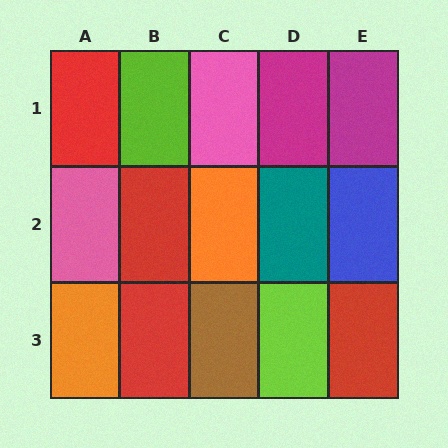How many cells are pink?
2 cells are pink.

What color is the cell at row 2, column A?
Pink.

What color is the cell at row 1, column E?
Magenta.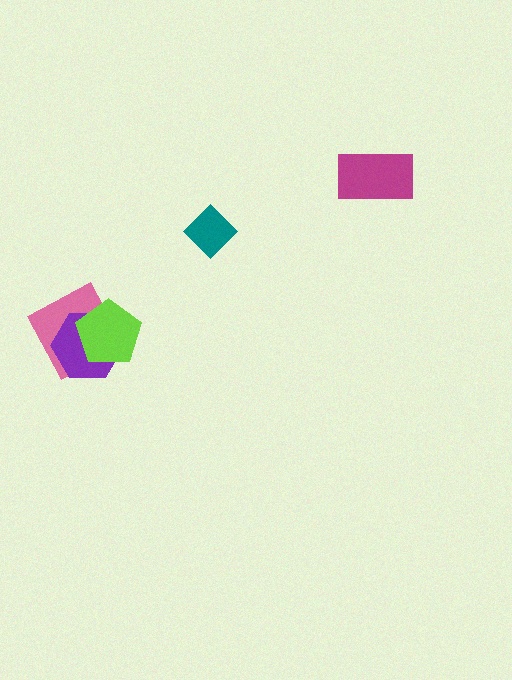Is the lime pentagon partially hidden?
No, no other shape covers it.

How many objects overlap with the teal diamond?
0 objects overlap with the teal diamond.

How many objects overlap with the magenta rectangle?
0 objects overlap with the magenta rectangle.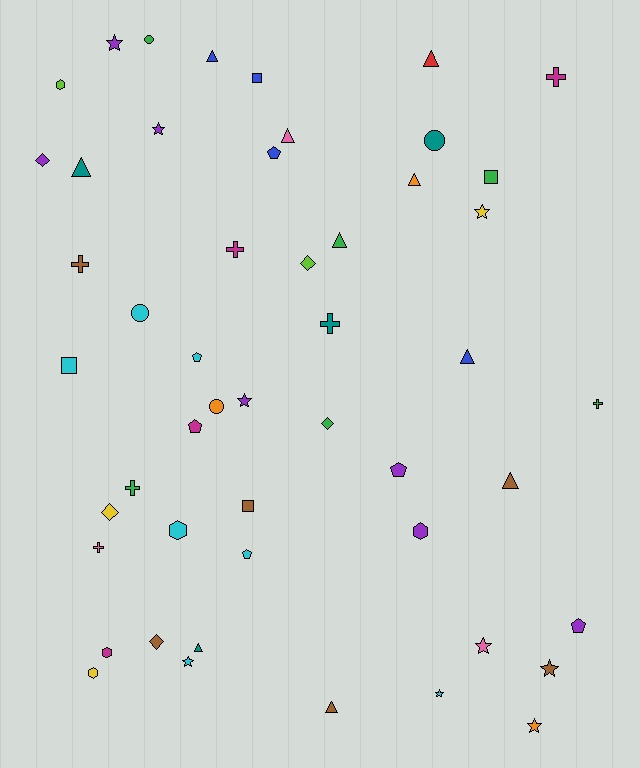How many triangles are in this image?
There are 10 triangles.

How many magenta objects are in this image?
There are 4 magenta objects.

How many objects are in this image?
There are 50 objects.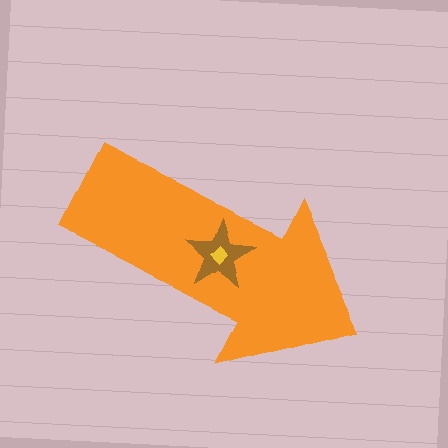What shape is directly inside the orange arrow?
The brown star.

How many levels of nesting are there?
3.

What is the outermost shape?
The orange arrow.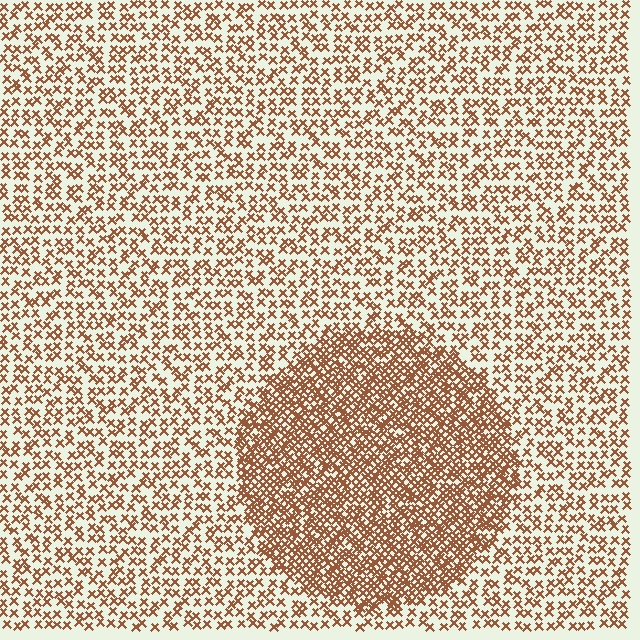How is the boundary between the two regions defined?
The boundary is defined by a change in element density (approximately 2.2x ratio). All elements are the same color, size, and shape.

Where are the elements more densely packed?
The elements are more densely packed inside the circle boundary.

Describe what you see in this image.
The image contains small brown elements arranged at two different densities. A circle-shaped region is visible where the elements are more densely packed than the surrounding area.